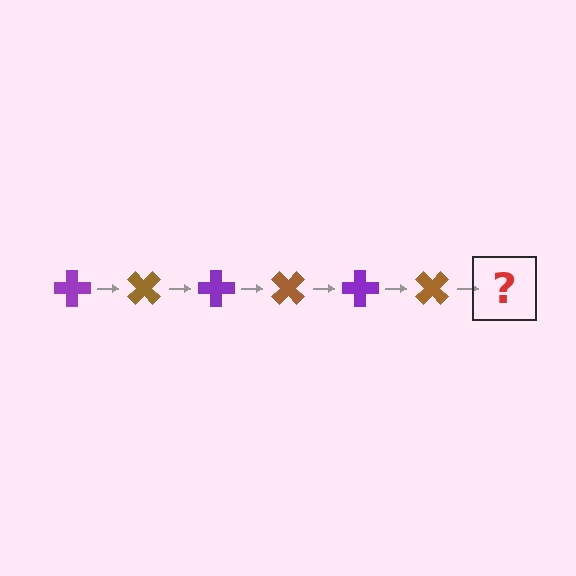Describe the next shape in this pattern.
It should be a purple cross, rotated 270 degrees from the start.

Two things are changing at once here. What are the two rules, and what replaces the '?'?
The two rules are that it rotates 45 degrees each step and the color cycles through purple and brown. The '?' should be a purple cross, rotated 270 degrees from the start.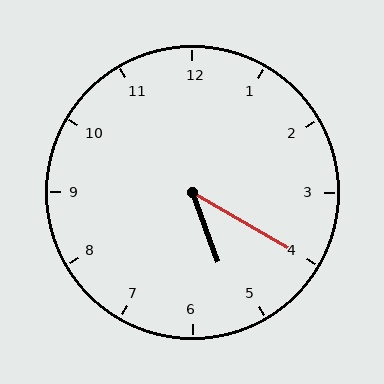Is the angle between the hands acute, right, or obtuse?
It is acute.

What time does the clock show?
5:20.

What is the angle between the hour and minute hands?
Approximately 40 degrees.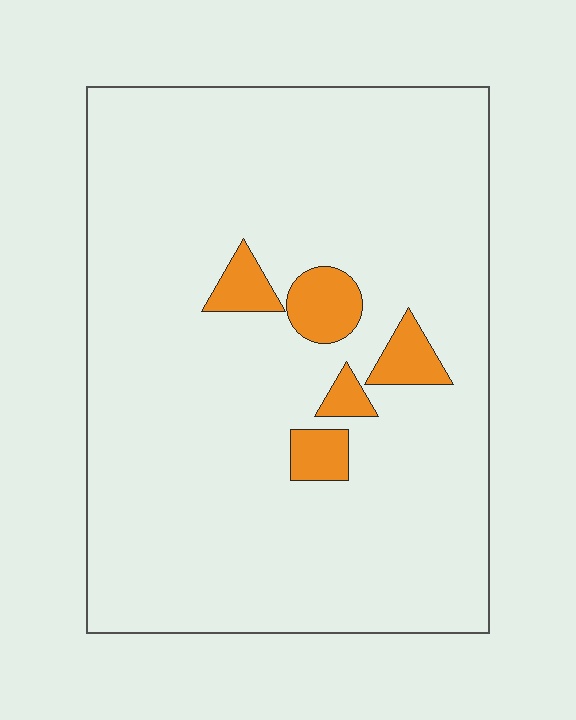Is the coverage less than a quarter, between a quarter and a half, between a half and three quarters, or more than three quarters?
Less than a quarter.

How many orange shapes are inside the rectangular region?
5.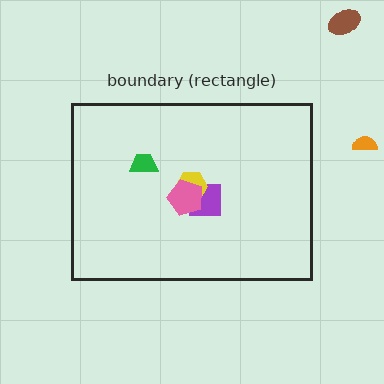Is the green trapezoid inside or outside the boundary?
Inside.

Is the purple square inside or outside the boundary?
Inside.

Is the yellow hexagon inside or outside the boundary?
Inside.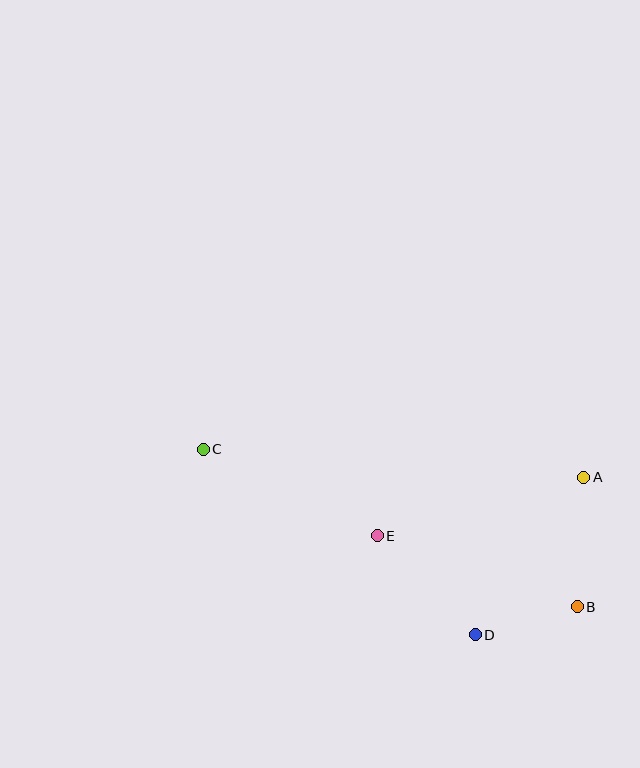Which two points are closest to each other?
Points B and D are closest to each other.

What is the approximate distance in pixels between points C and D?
The distance between C and D is approximately 329 pixels.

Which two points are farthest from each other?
Points B and C are farthest from each other.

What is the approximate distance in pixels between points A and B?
The distance between A and B is approximately 130 pixels.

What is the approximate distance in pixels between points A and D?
The distance between A and D is approximately 192 pixels.